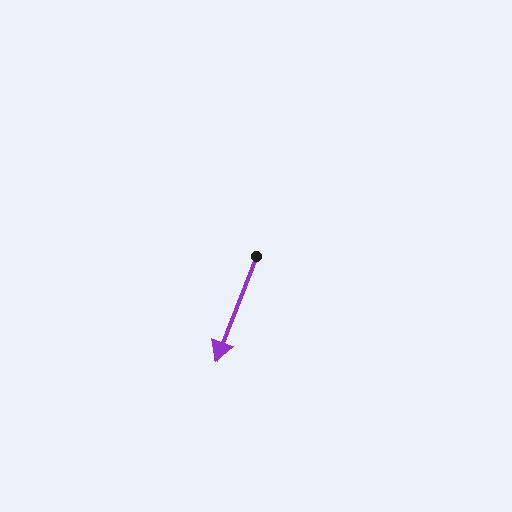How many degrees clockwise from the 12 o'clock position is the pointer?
Approximately 201 degrees.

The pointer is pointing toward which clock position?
Roughly 7 o'clock.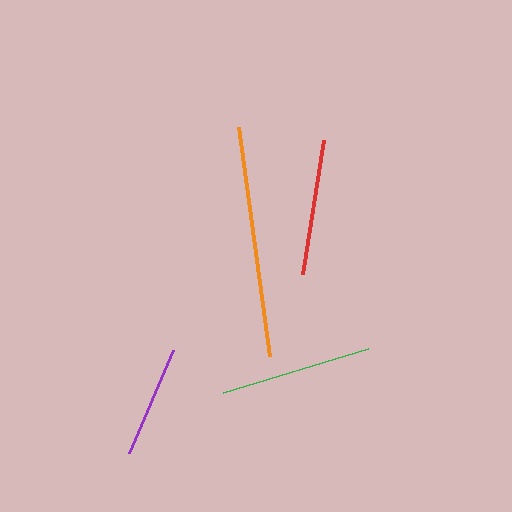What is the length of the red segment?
The red segment is approximately 136 pixels long.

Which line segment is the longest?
The orange line is the longest at approximately 231 pixels.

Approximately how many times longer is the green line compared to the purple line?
The green line is approximately 1.4 times the length of the purple line.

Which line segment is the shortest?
The purple line is the shortest at approximately 112 pixels.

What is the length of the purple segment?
The purple segment is approximately 112 pixels long.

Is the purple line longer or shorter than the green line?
The green line is longer than the purple line.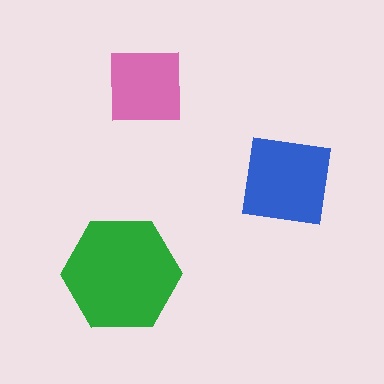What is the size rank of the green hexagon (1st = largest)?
1st.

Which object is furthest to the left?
The green hexagon is leftmost.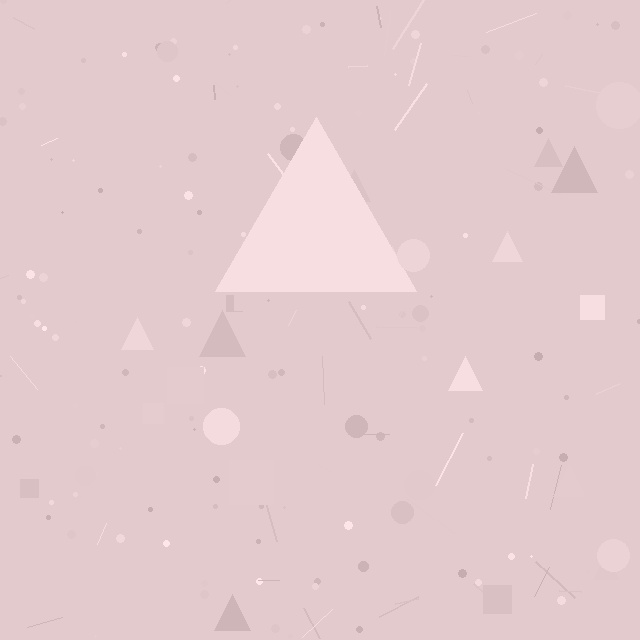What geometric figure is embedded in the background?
A triangle is embedded in the background.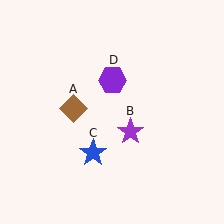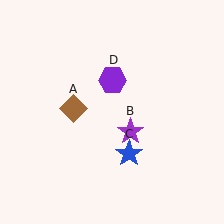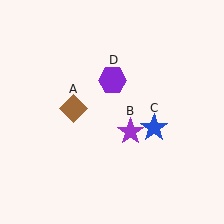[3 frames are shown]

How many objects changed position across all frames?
1 object changed position: blue star (object C).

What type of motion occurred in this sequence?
The blue star (object C) rotated counterclockwise around the center of the scene.